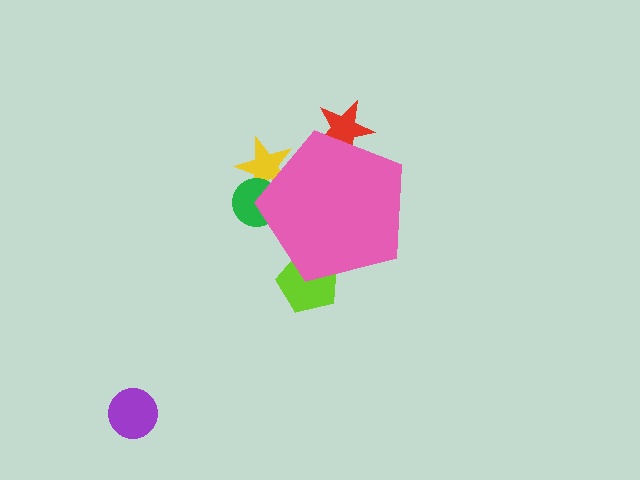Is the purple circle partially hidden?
No, the purple circle is fully visible.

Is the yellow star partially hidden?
Yes, the yellow star is partially hidden behind the pink pentagon.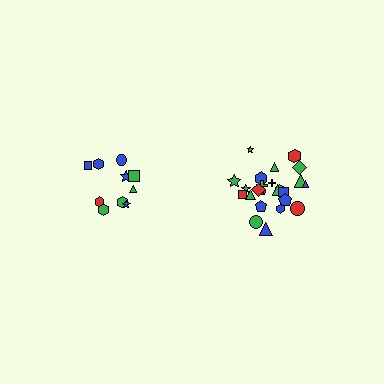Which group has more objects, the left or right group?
The right group.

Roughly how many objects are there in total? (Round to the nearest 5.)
Roughly 35 objects in total.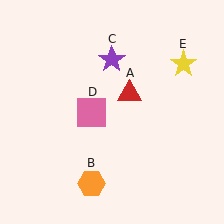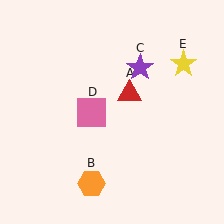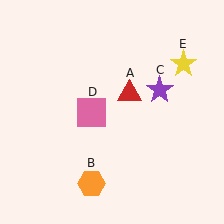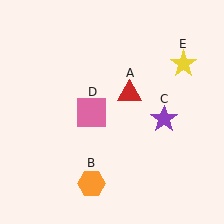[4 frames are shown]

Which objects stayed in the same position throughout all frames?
Red triangle (object A) and orange hexagon (object B) and pink square (object D) and yellow star (object E) remained stationary.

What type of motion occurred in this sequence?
The purple star (object C) rotated clockwise around the center of the scene.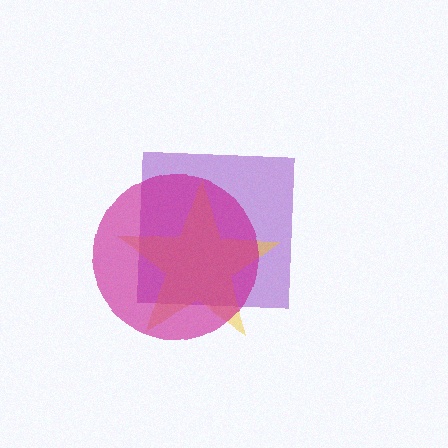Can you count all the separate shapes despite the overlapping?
Yes, there are 3 separate shapes.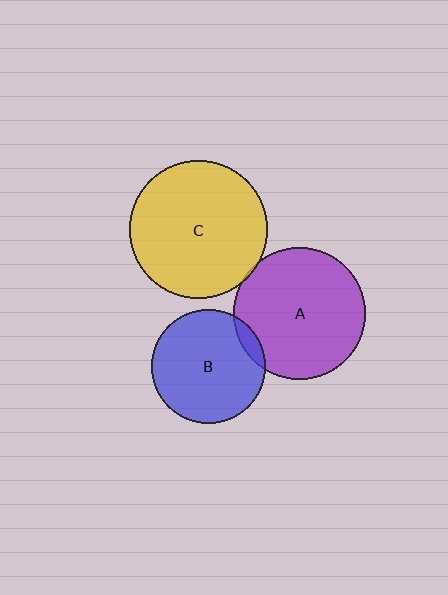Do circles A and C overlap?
Yes.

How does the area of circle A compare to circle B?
Approximately 1.4 times.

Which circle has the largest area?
Circle C (yellow).